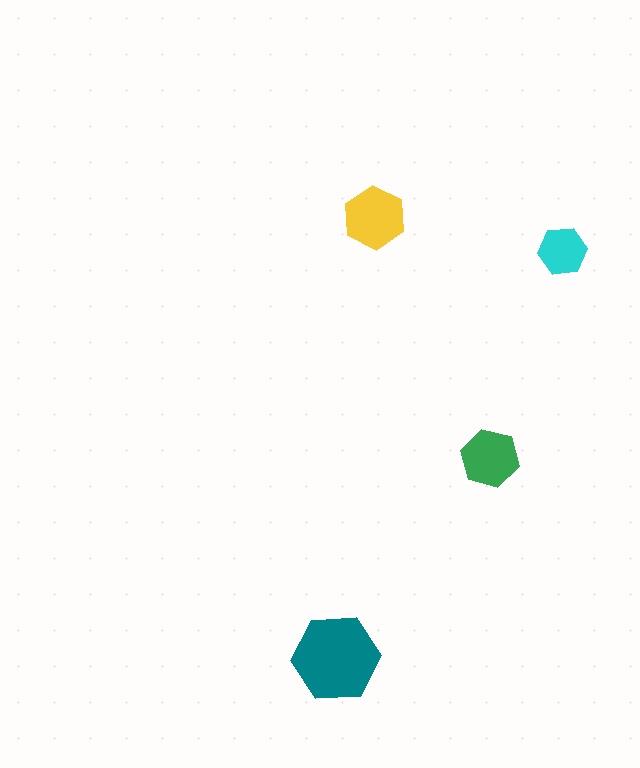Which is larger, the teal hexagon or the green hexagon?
The teal one.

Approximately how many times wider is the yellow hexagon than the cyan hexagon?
About 1.5 times wider.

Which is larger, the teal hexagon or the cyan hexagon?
The teal one.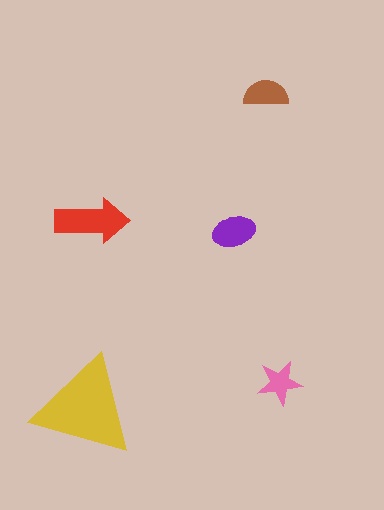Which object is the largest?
The yellow triangle.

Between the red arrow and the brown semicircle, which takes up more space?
The red arrow.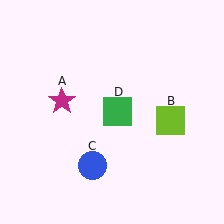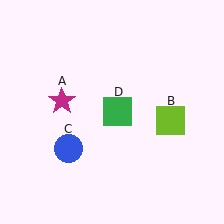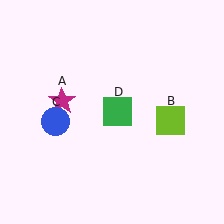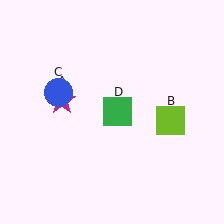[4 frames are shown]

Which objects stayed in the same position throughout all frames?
Magenta star (object A) and lime square (object B) and green square (object D) remained stationary.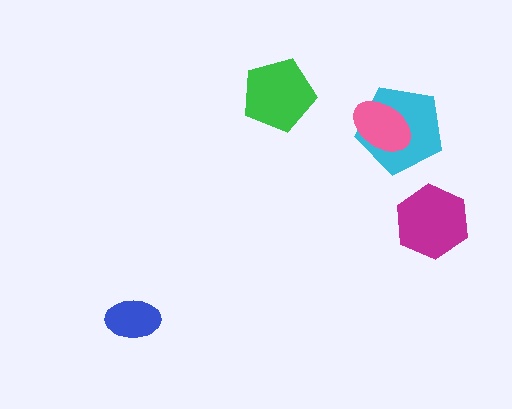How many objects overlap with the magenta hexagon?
0 objects overlap with the magenta hexagon.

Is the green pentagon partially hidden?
No, no other shape covers it.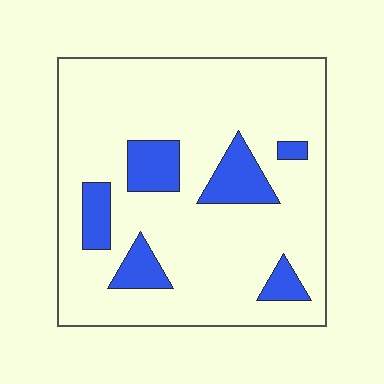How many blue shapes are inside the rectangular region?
6.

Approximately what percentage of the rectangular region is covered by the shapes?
Approximately 15%.